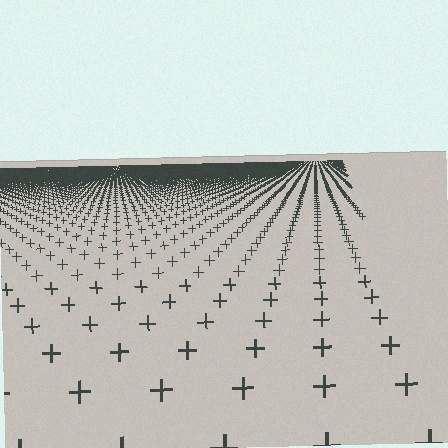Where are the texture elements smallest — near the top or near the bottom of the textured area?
Near the top.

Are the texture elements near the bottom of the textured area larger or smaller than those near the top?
Larger. Near the bottom, elements are closer to the viewer and appear at a bigger on-screen size.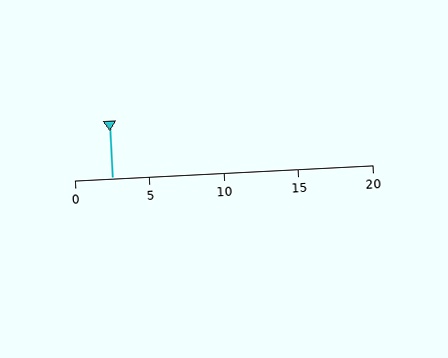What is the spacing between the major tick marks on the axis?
The major ticks are spaced 5 apart.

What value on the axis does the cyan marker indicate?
The marker indicates approximately 2.5.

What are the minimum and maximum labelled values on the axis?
The axis runs from 0 to 20.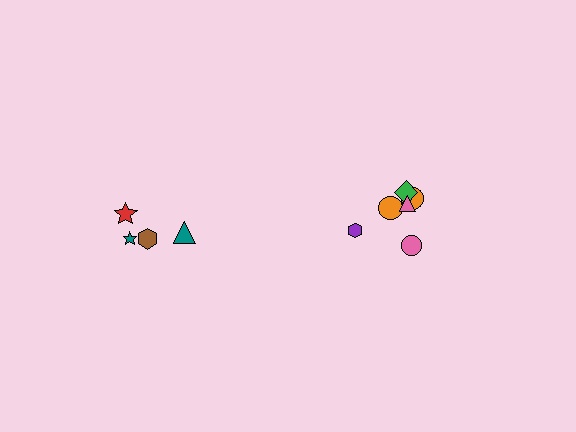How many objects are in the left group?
There are 4 objects.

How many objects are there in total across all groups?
There are 10 objects.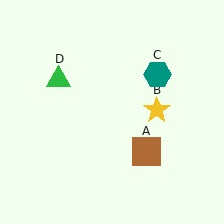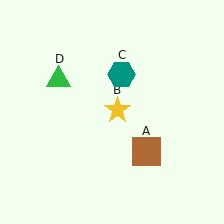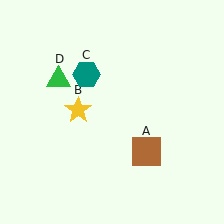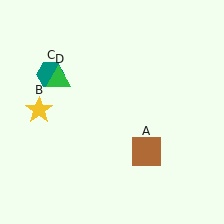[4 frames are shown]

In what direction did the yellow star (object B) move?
The yellow star (object B) moved left.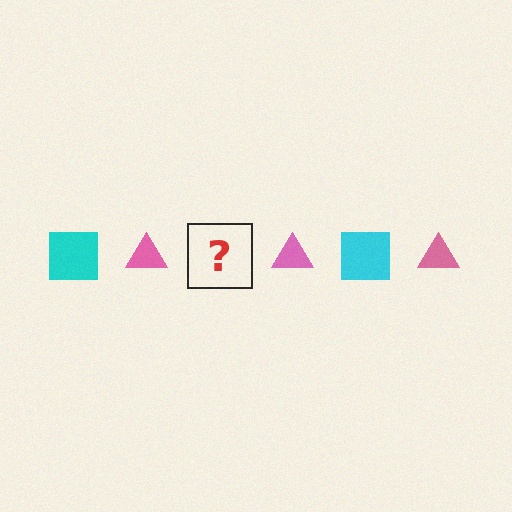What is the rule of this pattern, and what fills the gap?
The rule is that the pattern alternates between cyan square and pink triangle. The gap should be filled with a cyan square.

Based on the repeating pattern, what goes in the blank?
The blank should be a cyan square.